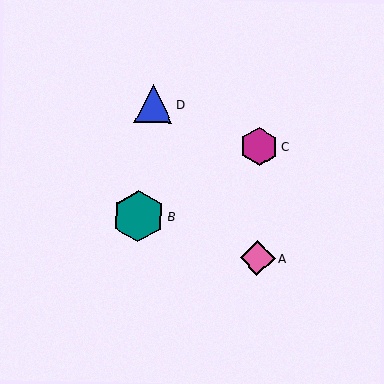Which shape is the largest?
The teal hexagon (labeled B) is the largest.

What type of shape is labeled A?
Shape A is a pink diamond.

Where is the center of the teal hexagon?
The center of the teal hexagon is at (138, 216).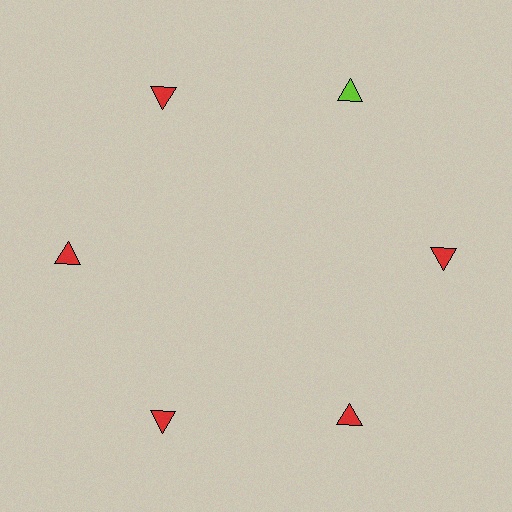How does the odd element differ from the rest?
It has a different color: lime instead of red.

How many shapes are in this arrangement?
There are 6 shapes arranged in a ring pattern.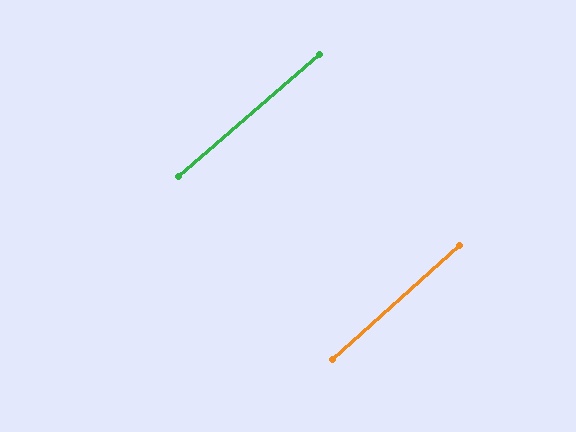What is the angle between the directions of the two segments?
Approximately 1 degree.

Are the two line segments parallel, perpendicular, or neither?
Parallel — their directions differ by only 1.5°.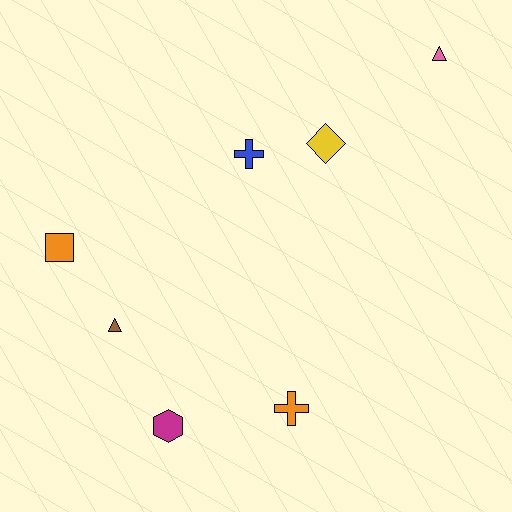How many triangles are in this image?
There are 2 triangles.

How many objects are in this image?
There are 7 objects.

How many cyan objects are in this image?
There are no cyan objects.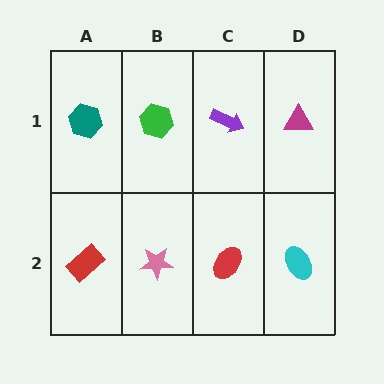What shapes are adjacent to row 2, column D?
A magenta triangle (row 1, column D), a red ellipse (row 2, column C).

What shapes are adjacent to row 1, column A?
A red rectangle (row 2, column A), a green hexagon (row 1, column B).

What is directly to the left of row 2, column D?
A red ellipse.